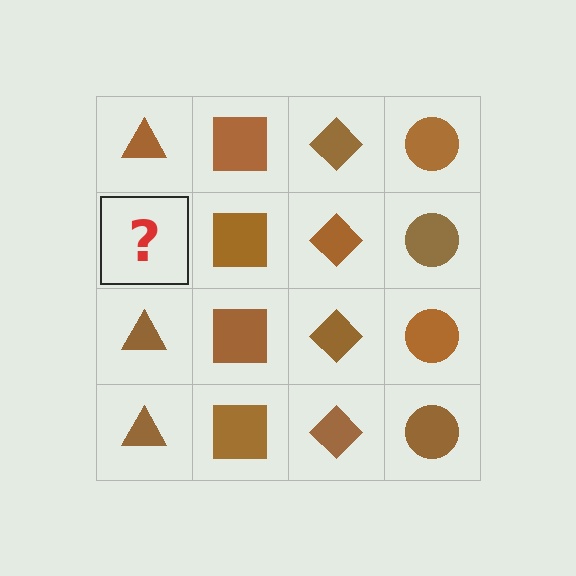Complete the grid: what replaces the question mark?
The question mark should be replaced with a brown triangle.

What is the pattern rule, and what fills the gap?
The rule is that each column has a consistent shape. The gap should be filled with a brown triangle.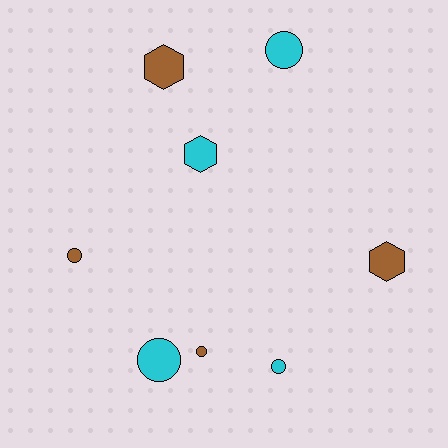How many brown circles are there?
There are 2 brown circles.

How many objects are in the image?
There are 8 objects.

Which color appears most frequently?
Cyan, with 4 objects.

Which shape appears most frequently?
Circle, with 5 objects.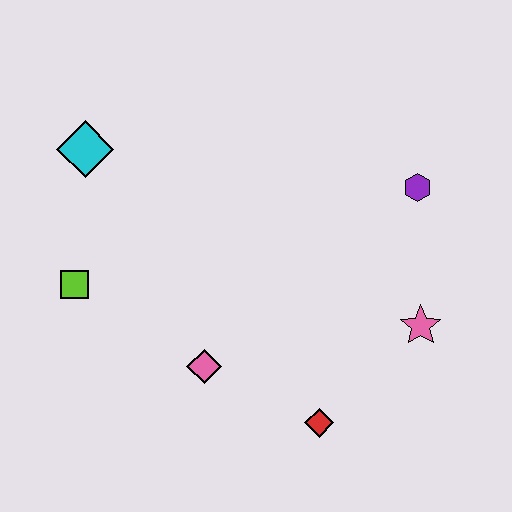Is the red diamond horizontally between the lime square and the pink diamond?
No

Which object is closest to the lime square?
The cyan diamond is closest to the lime square.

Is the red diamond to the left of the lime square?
No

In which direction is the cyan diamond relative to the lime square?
The cyan diamond is above the lime square.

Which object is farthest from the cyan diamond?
The pink star is farthest from the cyan diamond.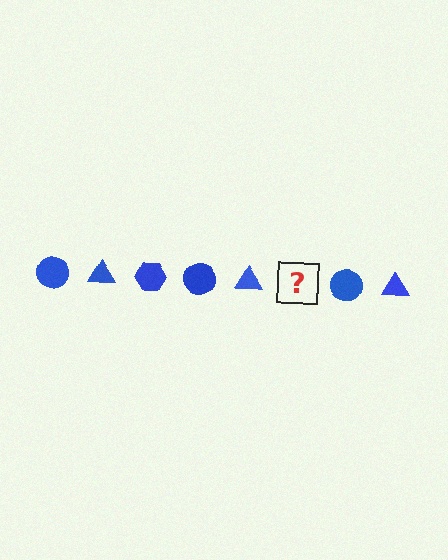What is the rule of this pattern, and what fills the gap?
The rule is that the pattern cycles through circle, triangle, hexagon shapes in blue. The gap should be filled with a blue hexagon.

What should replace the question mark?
The question mark should be replaced with a blue hexagon.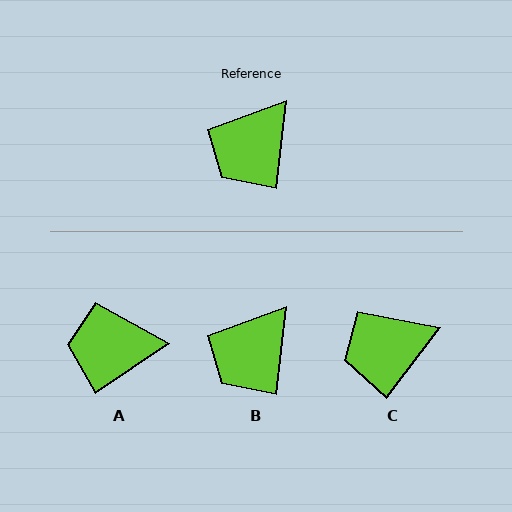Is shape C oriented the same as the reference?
No, it is off by about 31 degrees.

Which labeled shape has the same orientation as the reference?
B.